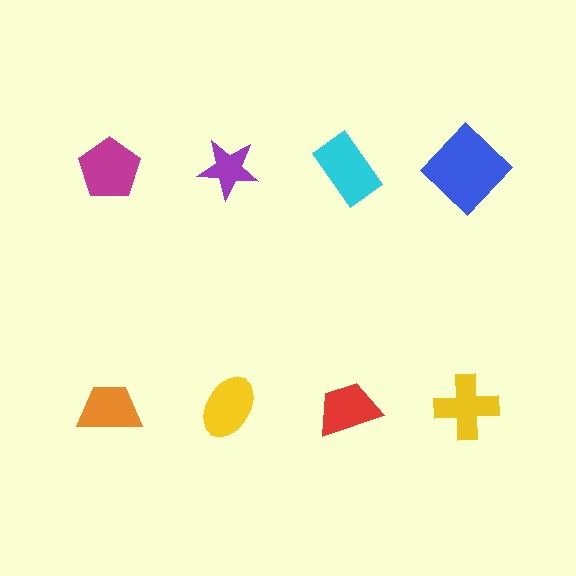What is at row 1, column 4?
A blue diamond.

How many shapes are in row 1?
4 shapes.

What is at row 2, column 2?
A yellow ellipse.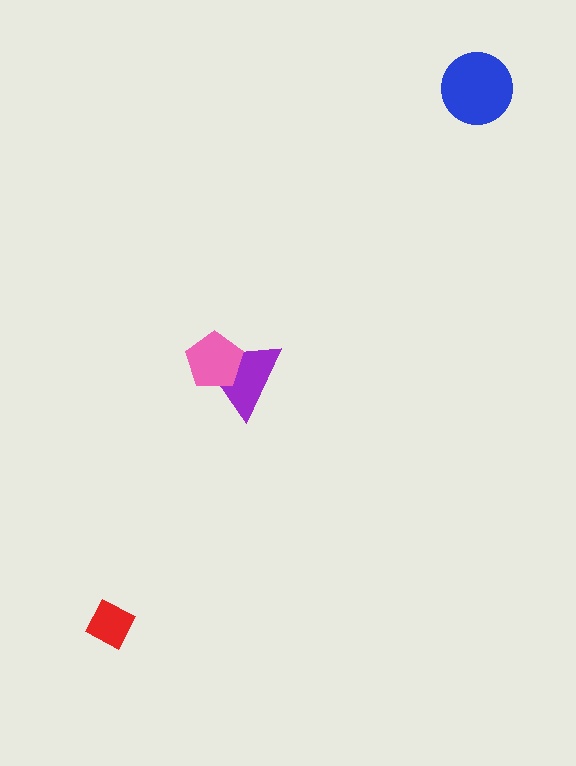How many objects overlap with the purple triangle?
1 object overlaps with the purple triangle.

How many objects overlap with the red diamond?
0 objects overlap with the red diamond.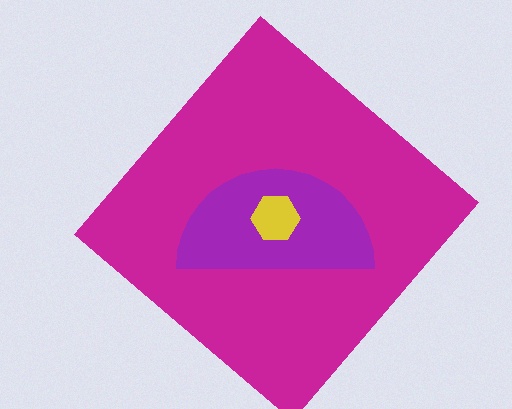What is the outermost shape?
The magenta diamond.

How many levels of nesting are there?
3.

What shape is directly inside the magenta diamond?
The purple semicircle.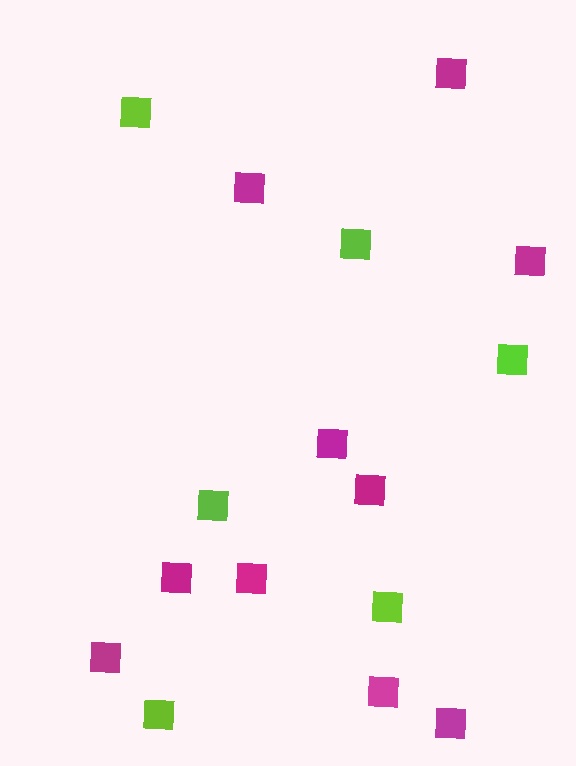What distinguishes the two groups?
There are 2 groups: one group of magenta squares (10) and one group of lime squares (6).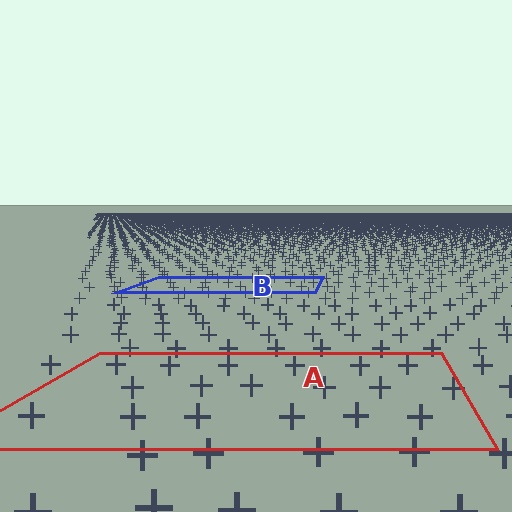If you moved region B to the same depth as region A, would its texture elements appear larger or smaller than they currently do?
They would appear larger. At a closer depth, the same texture elements are projected at a bigger on-screen size.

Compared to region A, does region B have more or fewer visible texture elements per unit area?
Region B has more texture elements per unit area — they are packed more densely because it is farther away.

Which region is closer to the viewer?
Region A is closer. The texture elements there are larger and more spread out.